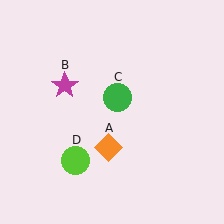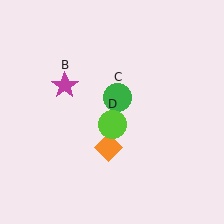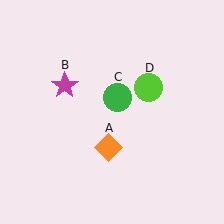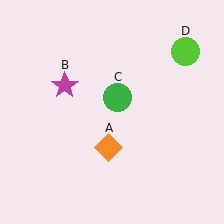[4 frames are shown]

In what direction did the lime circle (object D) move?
The lime circle (object D) moved up and to the right.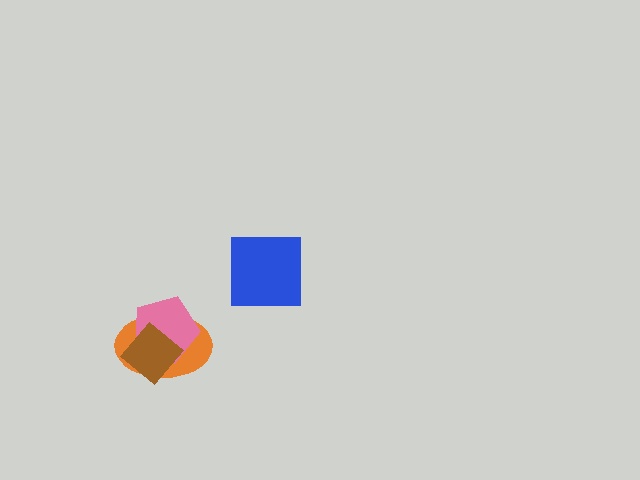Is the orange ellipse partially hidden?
Yes, it is partially covered by another shape.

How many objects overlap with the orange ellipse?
2 objects overlap with the orange ellipse.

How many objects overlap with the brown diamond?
2 objects overlap with the brown diamond.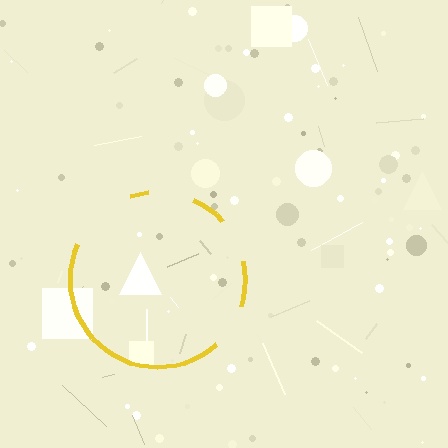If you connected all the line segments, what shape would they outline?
They would outline a circle.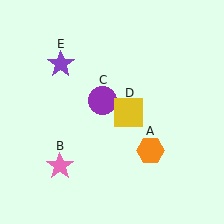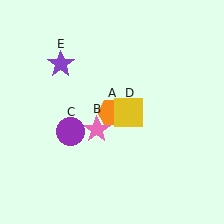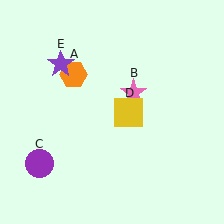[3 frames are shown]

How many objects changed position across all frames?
3 objects changed position: orange hexagon (object A), pink star (object B), purple circle (object C).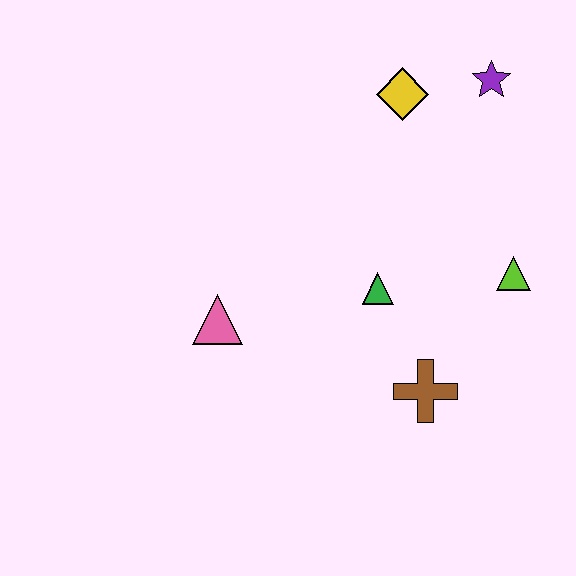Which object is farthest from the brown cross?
The purple star is farthest from the brown cross.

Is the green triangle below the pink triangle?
No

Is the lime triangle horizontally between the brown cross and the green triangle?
No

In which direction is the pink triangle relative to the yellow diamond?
The pink triangle is below the yellow diamond.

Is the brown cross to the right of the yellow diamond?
Yes